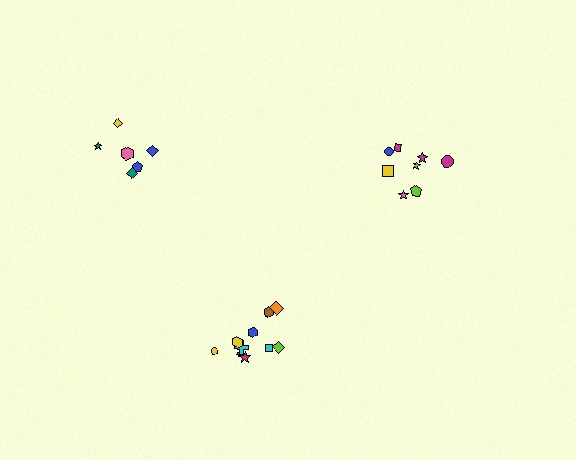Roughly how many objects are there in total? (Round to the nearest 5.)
Roughly 25 objects in total.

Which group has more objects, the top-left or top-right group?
The top-right group.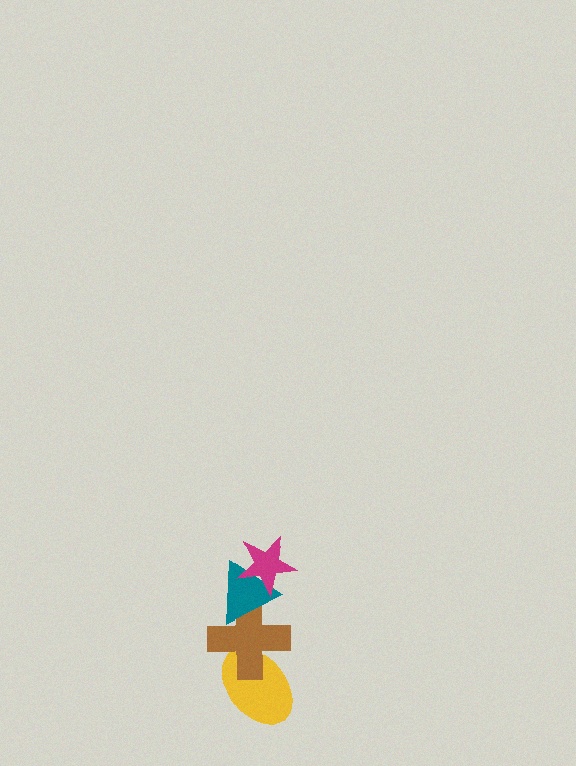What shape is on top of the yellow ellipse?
The brown cross is on top of the yellow ellipse.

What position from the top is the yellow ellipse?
The yellow ellipse is 4th from the top.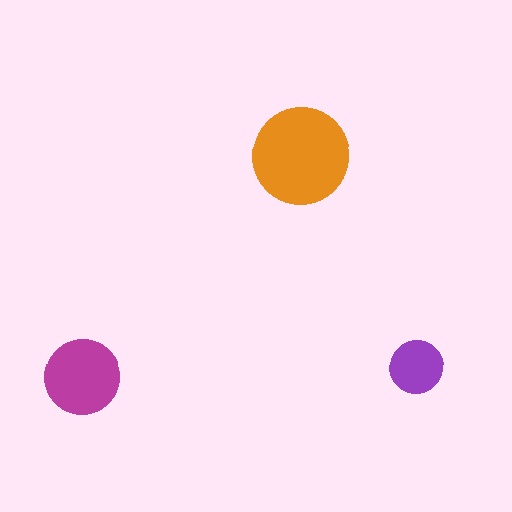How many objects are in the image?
There are 3 objects in the image.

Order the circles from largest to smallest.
the orange one, the magenta one, the purple one.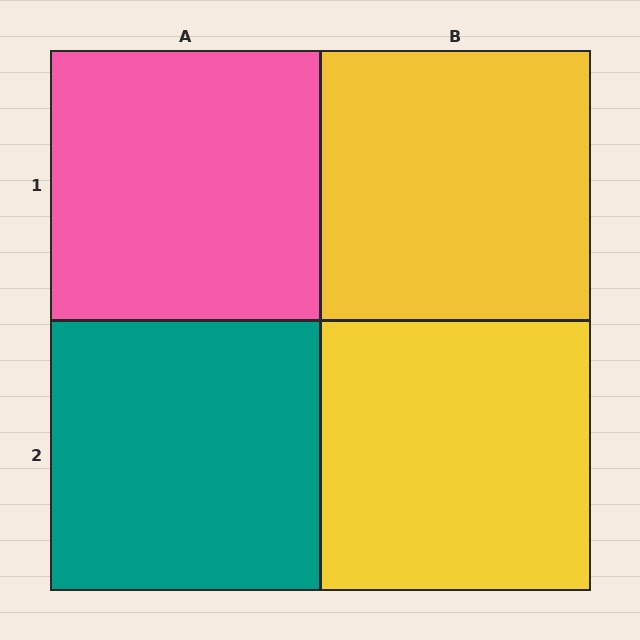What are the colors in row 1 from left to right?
Pink, yellow.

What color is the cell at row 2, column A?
Teal.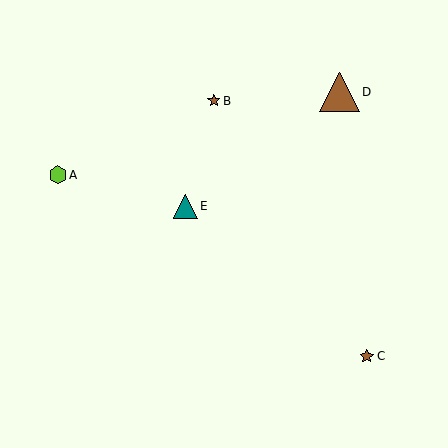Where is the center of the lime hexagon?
The center of the lime hexagon is at (58, 175).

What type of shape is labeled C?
Shape C is a brown star.